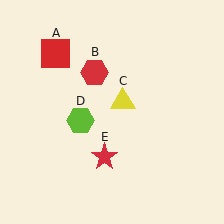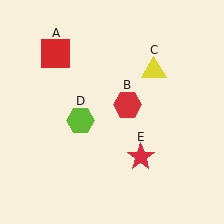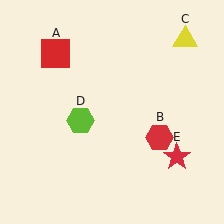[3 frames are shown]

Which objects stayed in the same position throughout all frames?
Red square (object A) and lime hexagon (object D) remained stationary.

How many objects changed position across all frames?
3 objects changed position: red hexagon (object B), yellow triangle (object C), red star (object E).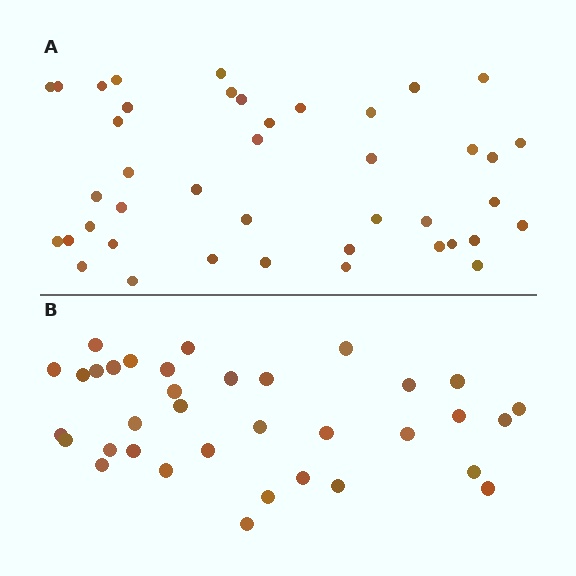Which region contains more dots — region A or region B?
Region A (the top region) has more dots.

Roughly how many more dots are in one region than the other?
Region A has roughly 8 or so more dots than region B.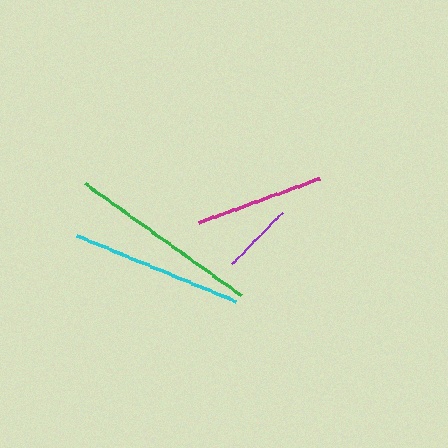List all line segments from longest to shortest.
From longest to shortest: green, cyan, magenta, purple.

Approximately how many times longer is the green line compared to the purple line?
The green line is approximately 2.6 times the length of the purple line.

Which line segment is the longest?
The green line is the longest at approximately 192 pixels.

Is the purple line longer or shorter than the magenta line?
The magenta line is longer than the purple line.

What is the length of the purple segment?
The purple segment is approximately 73 pixels long.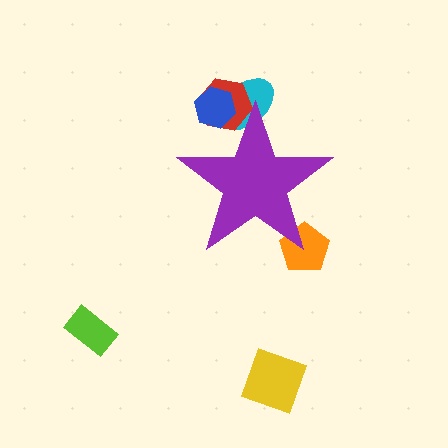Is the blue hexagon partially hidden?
Yes, the blue hexagon is partially hidden behind the purple star.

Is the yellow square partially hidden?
No, the yellow square is fully visible.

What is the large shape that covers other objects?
A purple star.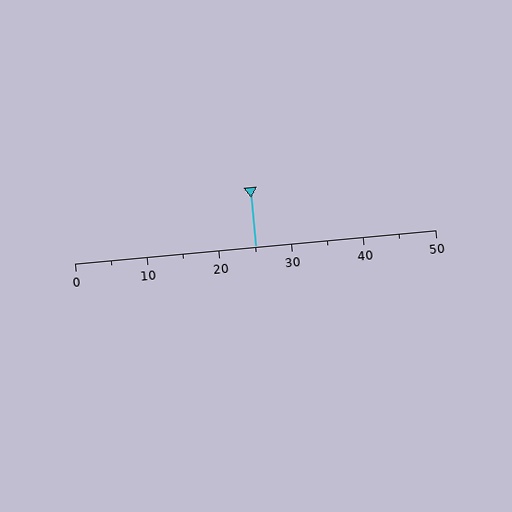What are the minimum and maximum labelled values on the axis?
The axis runs from 0 to 50.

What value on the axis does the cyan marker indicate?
The marker indicates approximately 25.